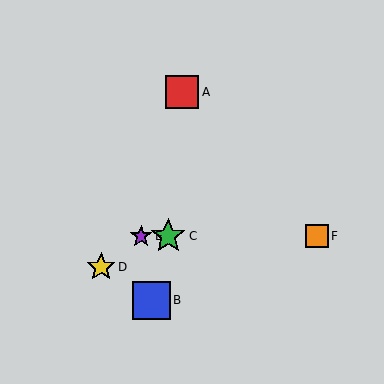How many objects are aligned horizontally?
3 objects (C, E, F) are aligned horizontally.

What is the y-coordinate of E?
Object E is at y≈236.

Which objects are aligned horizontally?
Objects C, E, F are aligned horizontally.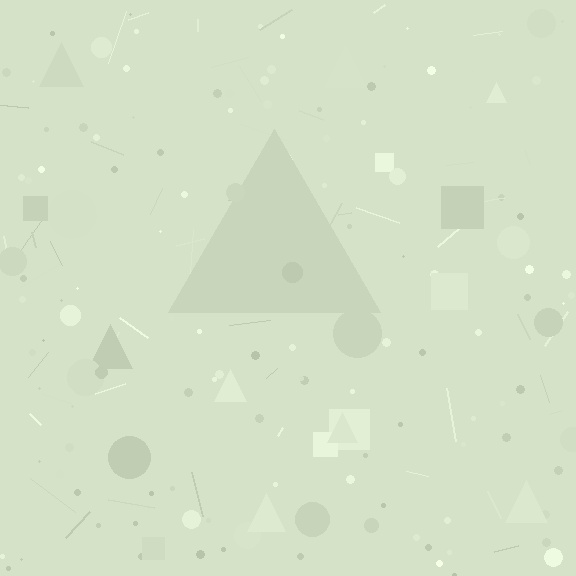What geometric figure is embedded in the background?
A triangle is embedded in the background.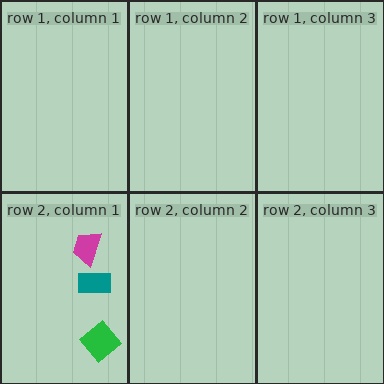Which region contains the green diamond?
The row 2, column 1 region.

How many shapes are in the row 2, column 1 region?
3.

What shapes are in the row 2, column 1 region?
The magenta trapezoid, the green diamond, the teal rectangle.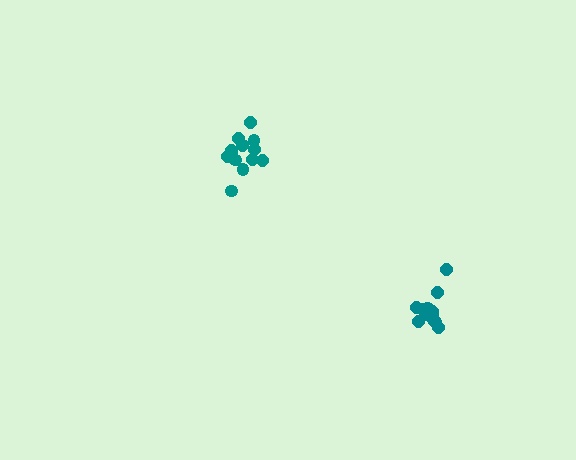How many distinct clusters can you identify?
There are 2 distinct clusters.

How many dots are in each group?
Group 1: 15 dots, Group 2: 12 dots (27 total).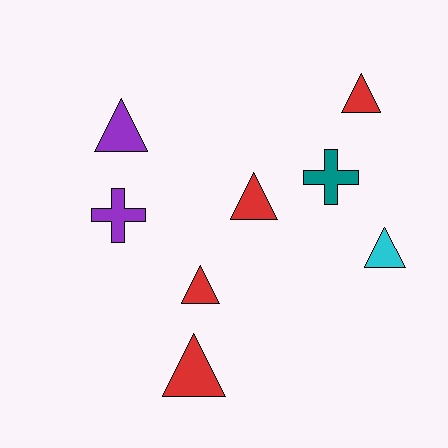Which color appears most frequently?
Red, with 4 objects.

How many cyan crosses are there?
There are no cyan crosses.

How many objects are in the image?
There are 8 objects.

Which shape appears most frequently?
Triangle, with 6 objects.